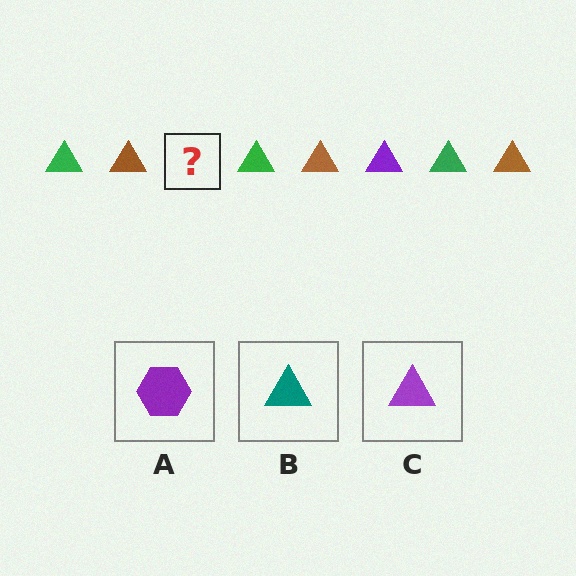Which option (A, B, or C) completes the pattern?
C.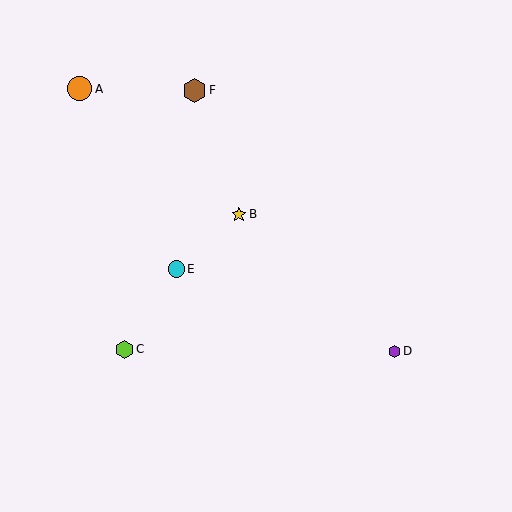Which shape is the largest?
The orange circle (labeled A) is the largest.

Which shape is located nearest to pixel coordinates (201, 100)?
The brown hexagon (labeled F) at (195, 90) is nearest to that location.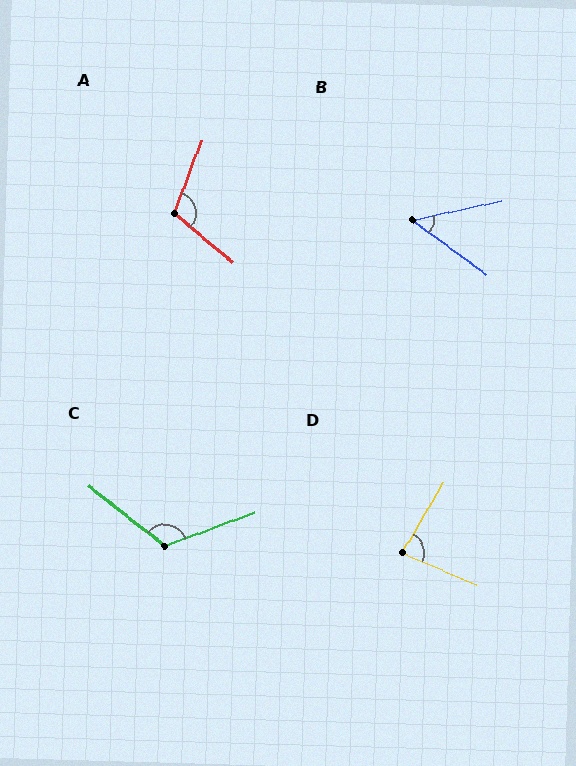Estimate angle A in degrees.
Approximately 109 degrees.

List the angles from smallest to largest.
B (48°), D (83°), A (109°), C (121°).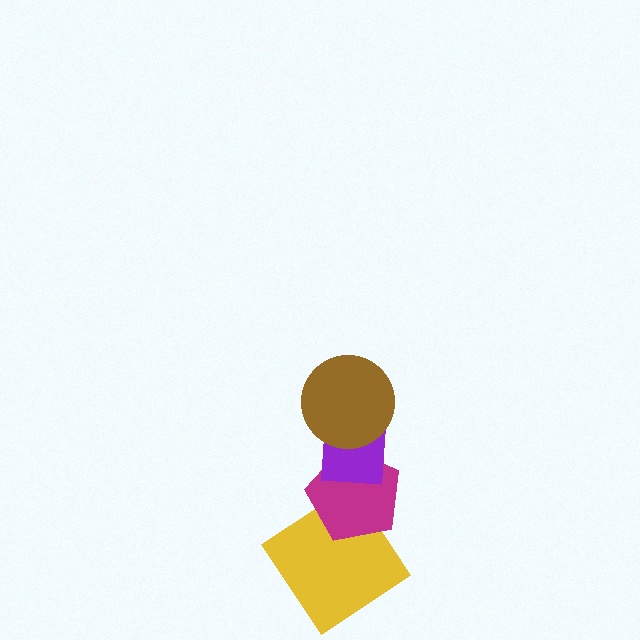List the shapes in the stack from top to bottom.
From top to bottom: the brown circle, the purple rectangle, the magenta pentagon, the yellow diamond.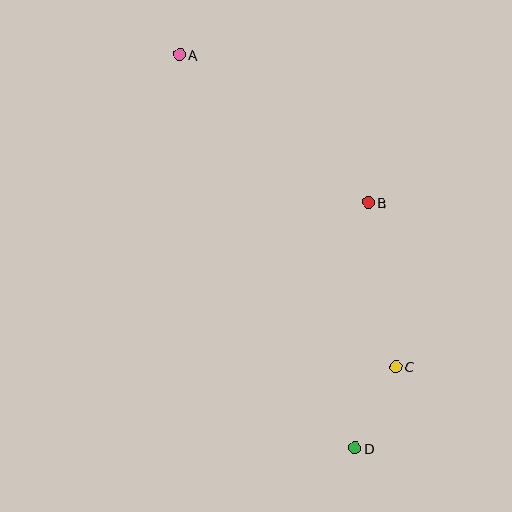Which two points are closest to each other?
Points C and D are closest to each other.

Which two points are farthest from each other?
Points A and D are farthest from each other.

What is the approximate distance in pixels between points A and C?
The distance between A and C is approximately 379 pixels.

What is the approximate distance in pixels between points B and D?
The distance between B and D is approximately 246 pixels.